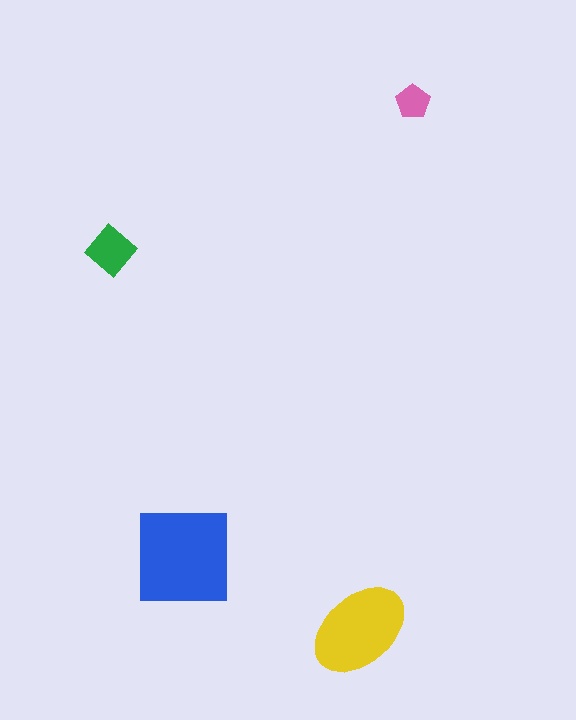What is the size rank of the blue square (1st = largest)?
1st.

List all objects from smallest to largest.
The pink pentagon, the green diamond, the yellow ellipse, the blue square.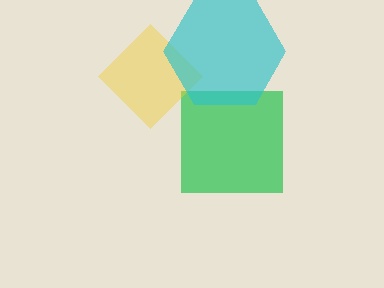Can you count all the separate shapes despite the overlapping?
Yes, there are 3 separate shapes.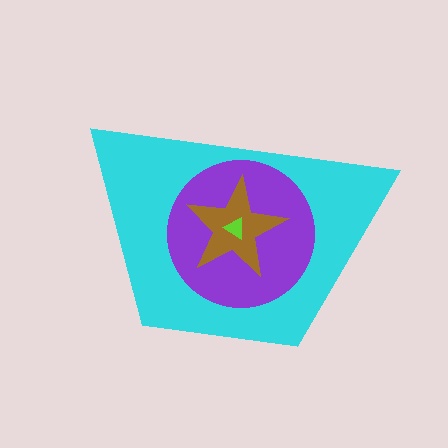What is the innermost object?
The lime triangle.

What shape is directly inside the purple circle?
The brown star.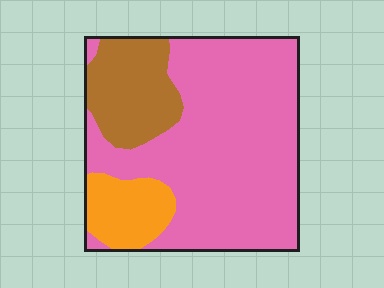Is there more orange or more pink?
Pink.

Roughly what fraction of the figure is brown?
Brown covers 19% of the figure.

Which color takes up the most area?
Pink, at roughly 70%.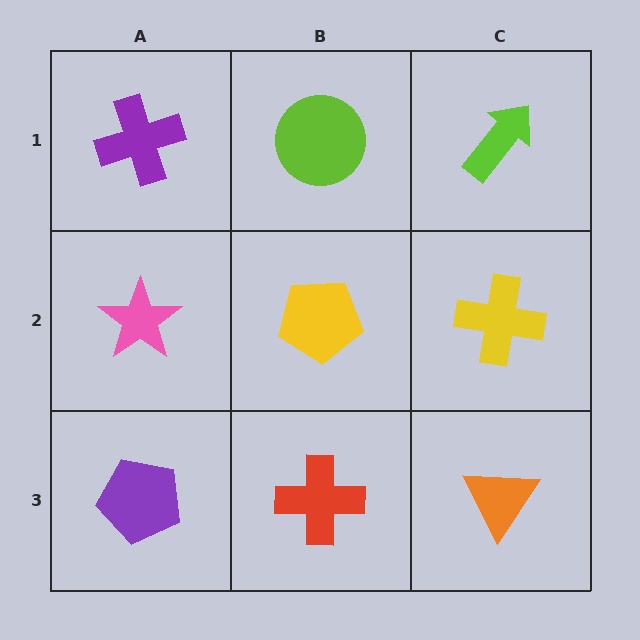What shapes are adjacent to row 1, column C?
A yellow cross (row 2, column C), a lime circle (row 1, column B).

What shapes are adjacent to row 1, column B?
A yellow pentagon (row 2, column B), a purple cross (row 1, column A), a lime arrow (row 1, column C).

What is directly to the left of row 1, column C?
A lime circle.